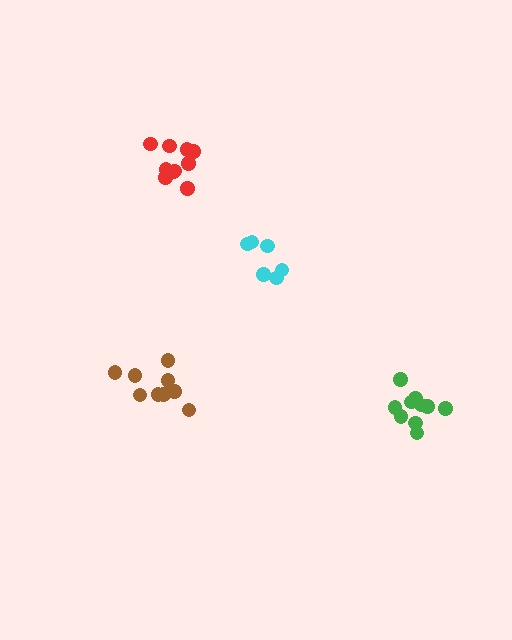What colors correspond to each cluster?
The clusters are colored: green, red, cyan, brown.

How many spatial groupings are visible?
There are 4 spatial groupings.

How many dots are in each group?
Group 1: 10 dots, Group 2: 10 dots, Group 3: 6 dots, Group 4: 9 dots (35 total).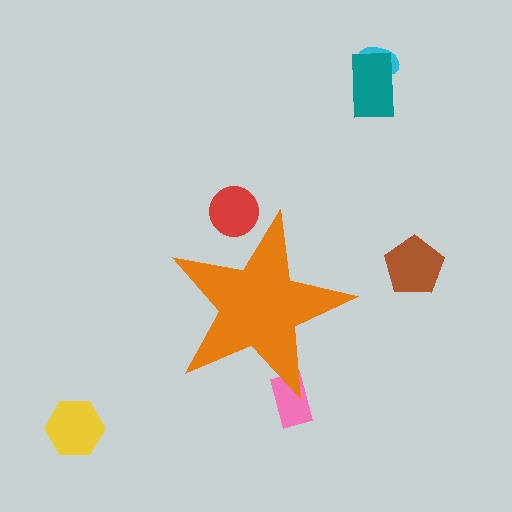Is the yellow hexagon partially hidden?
No, the yellow hexagon is fully visible.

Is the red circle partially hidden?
Yes, the red circle is partially hidden behind the orange star.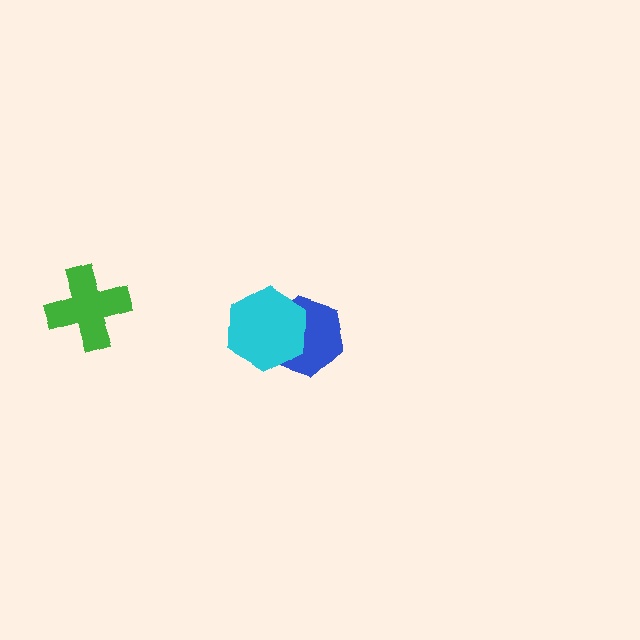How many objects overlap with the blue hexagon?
1 object overlaps with the blue hexagon.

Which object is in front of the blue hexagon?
The cyan hexagon is in front of the blue hexagon.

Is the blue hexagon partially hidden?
Yes, it is partially covered by another shape.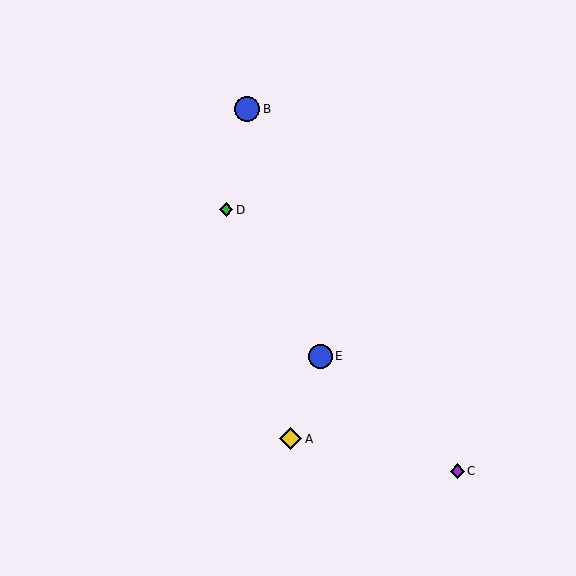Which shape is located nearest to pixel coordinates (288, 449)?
The yellow diamond (labeled A) at (291, 439) is nearest to that location.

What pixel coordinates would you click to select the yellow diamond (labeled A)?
Click at (291, 439) to select the yellow diamond A.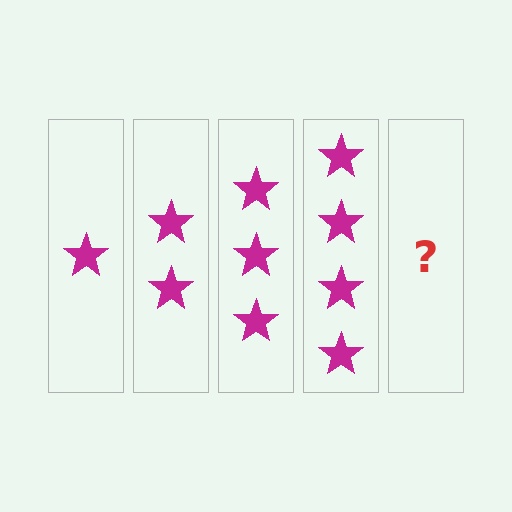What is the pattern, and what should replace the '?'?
The pattern is that each step adds one more star. The '?' should be 5 stars.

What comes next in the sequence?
The next element should be 5 stars.